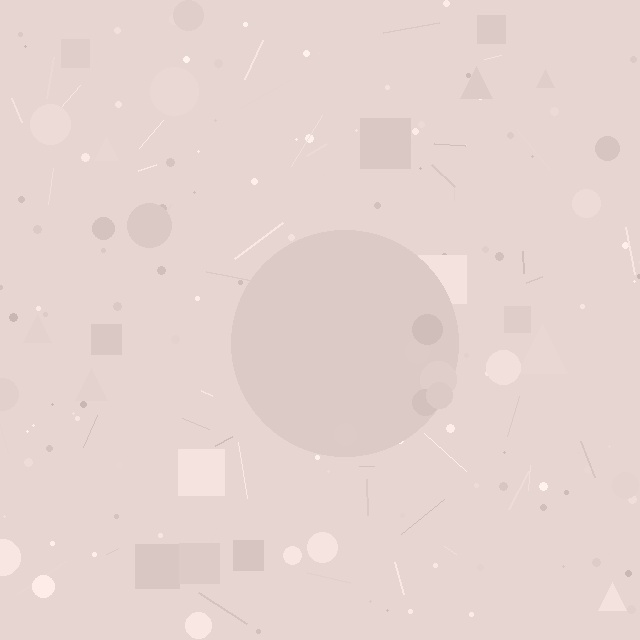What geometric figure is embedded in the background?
A circle is embedded in the background.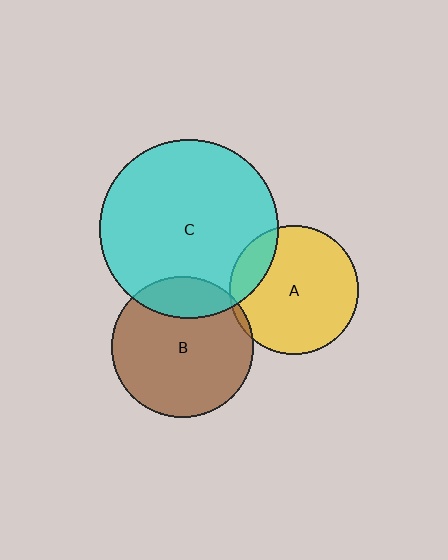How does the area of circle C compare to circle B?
Approximately 1.6 times.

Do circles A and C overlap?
Yes.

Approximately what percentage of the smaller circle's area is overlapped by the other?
Approximately 15%.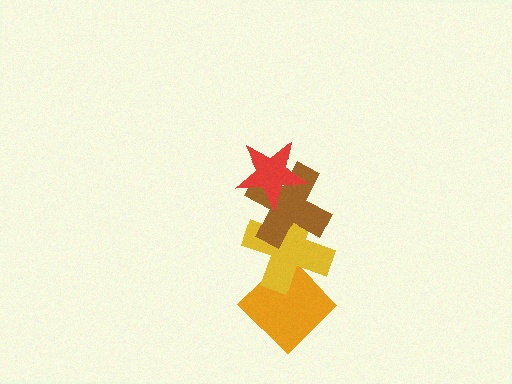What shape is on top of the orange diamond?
The yellow cross is on top of the orange diamond.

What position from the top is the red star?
The red star is 1st from the top.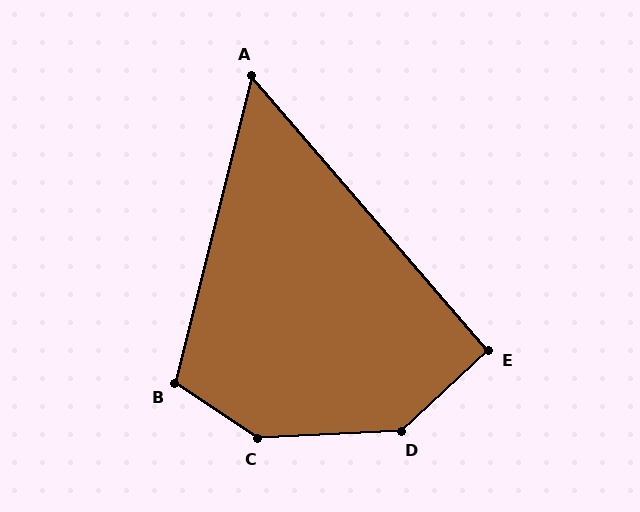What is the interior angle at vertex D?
Approximately 140 degrees (obtuse).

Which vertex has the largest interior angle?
C, at approximately 143 degrees.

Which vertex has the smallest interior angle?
A, at approximately 55 degrees.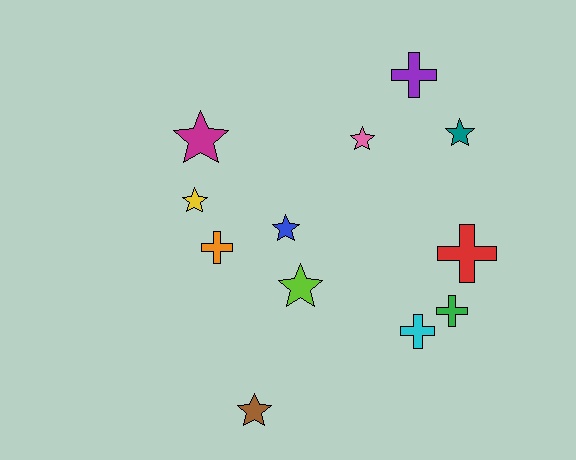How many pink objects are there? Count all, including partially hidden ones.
There is 1 pink object.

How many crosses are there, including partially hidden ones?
There are 5 crosses.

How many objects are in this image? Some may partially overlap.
There are 12 objects.